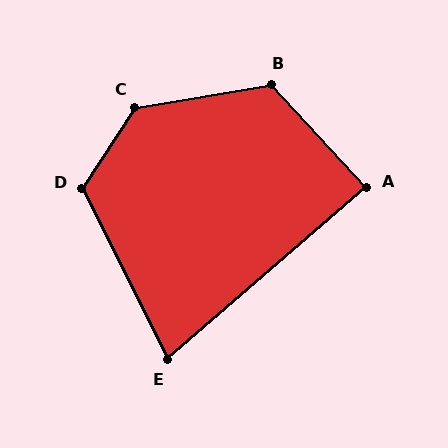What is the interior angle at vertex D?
Approximately 120 degrees (obtuse).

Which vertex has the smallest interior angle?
E, at approximately 76 degrees.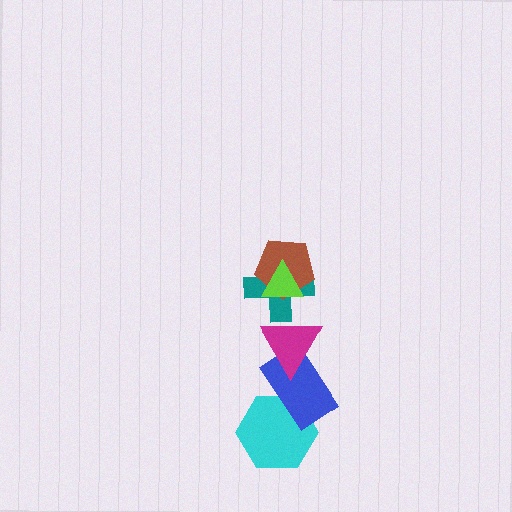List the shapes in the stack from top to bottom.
From top to bottom: the lime triangle, the brown pentagon, the teal cross, the magenta triangle, the blue rectangle, the cyan hexagon.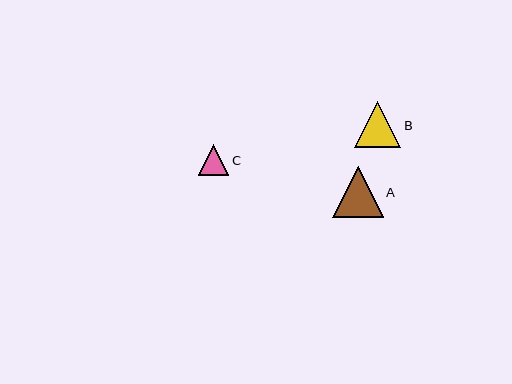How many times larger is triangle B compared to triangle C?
Triangle B is approximately 1.5 times the size of triangle C.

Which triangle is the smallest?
Triangle C is the smallest with a size of approximately 31 pixels.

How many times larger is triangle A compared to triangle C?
Triangle A is approximately 1.6 times the size of triangle C.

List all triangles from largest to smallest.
From largest to smallest: A, B, C.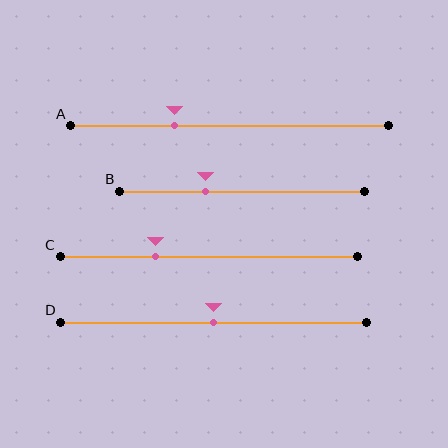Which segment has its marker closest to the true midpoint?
Segment D has its marker closest to the true midpoint.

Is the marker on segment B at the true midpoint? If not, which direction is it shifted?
No, the marker on segment B is shifted to the left by about 15% of the segment length.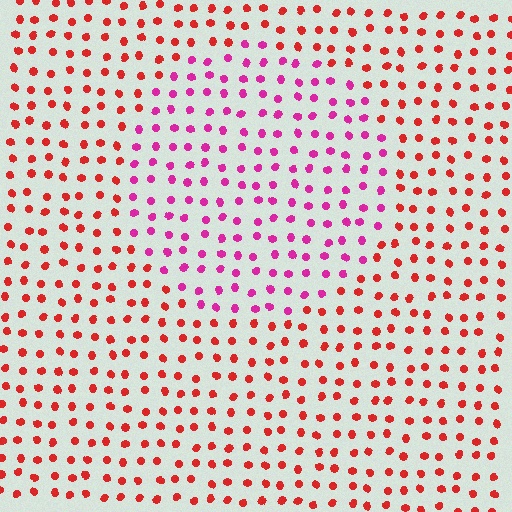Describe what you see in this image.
The image is filled with small red elements in a uniform arrangement. A circle-shaped region is visible where the elements are tinted to a slightly different hue, forming a subtle color boundary.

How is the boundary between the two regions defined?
The boundary is defined purely by a slight shift in hue (about 42 degrees). Spacing, size, and orientation are identical on both sides.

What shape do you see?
I see a circle.